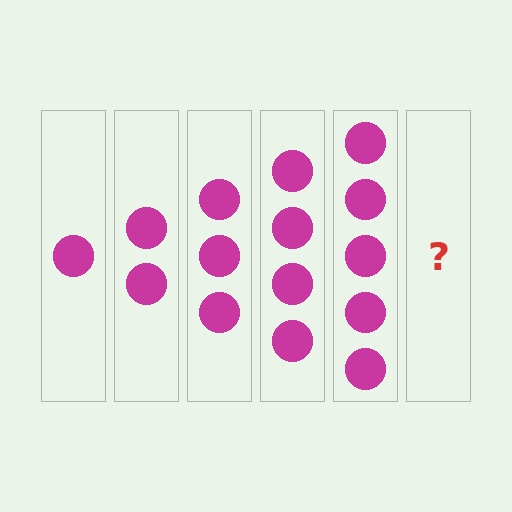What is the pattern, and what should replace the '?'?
The pattern is that each step adds one more circle. The '?' should be 6 circles.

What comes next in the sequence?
The next element should be 6 circles.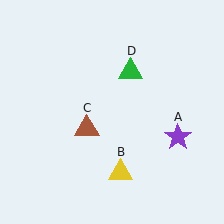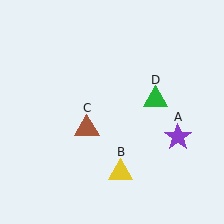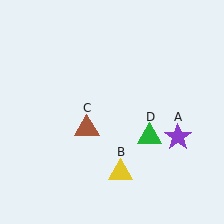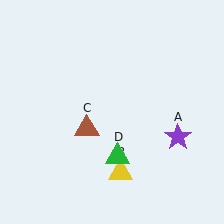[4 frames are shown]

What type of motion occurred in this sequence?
The green triangle (object D) rotated clockwise around the center of the scene.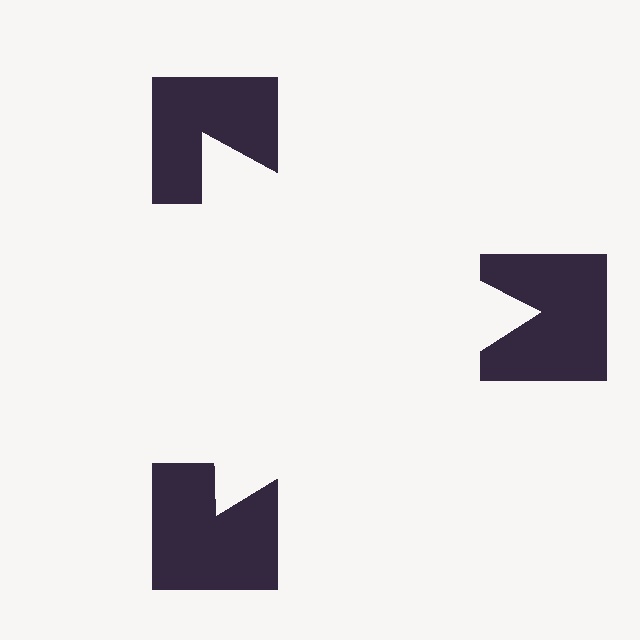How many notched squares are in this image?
There are 3 — one at each vertex of the illusory triangle.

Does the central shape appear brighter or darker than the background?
It typically appears slightly brighter than the background, even though no actual brightness change is drawn.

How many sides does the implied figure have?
3 sides.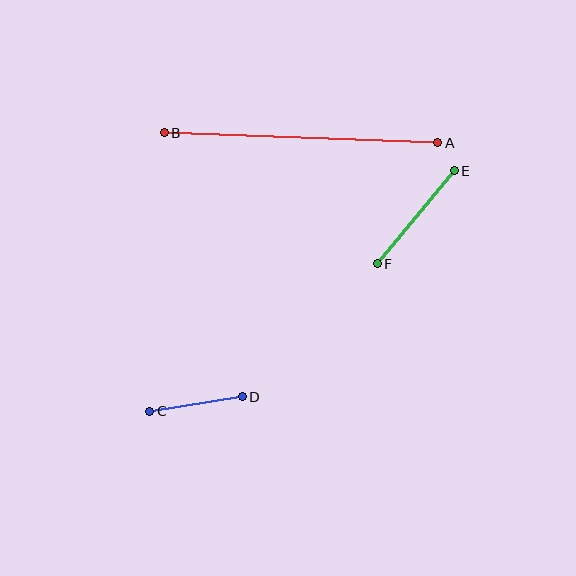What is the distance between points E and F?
The distance is approximately 120 pixels.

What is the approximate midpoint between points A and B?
The midpoint is at approximately (301, 138) pixels.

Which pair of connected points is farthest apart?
Points A and B are farthest apart.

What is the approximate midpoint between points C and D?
The midpoint is at approximately (196, 404) pixels.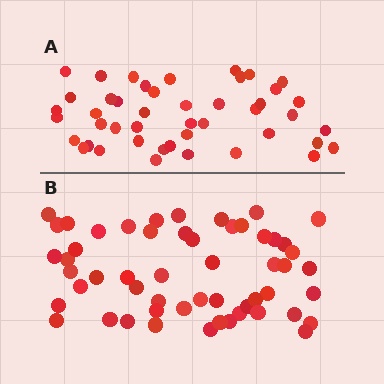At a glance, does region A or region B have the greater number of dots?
Region B (the bottom region) has more dots.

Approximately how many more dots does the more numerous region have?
Region B has roughly 8 or so more dots than region A.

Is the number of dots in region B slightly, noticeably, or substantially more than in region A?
Region B has only slightly more — the two regions are fairly close. The ratio is roughly 1.2 to 1.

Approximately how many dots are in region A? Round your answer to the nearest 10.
About 40 dots. (The exact count is 45, which rounds to 40.)